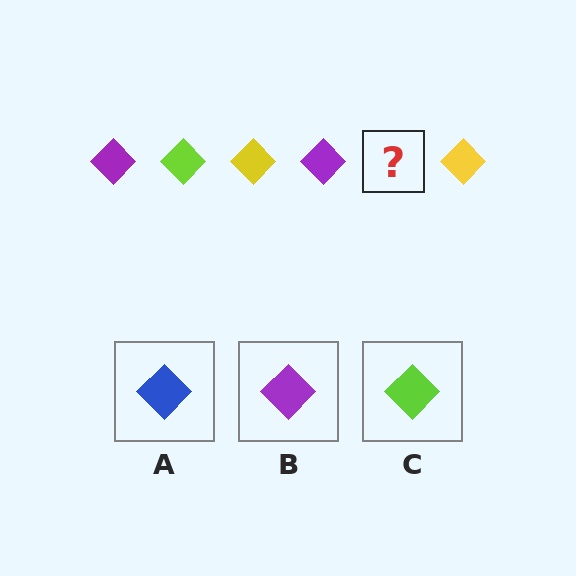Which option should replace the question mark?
Option C.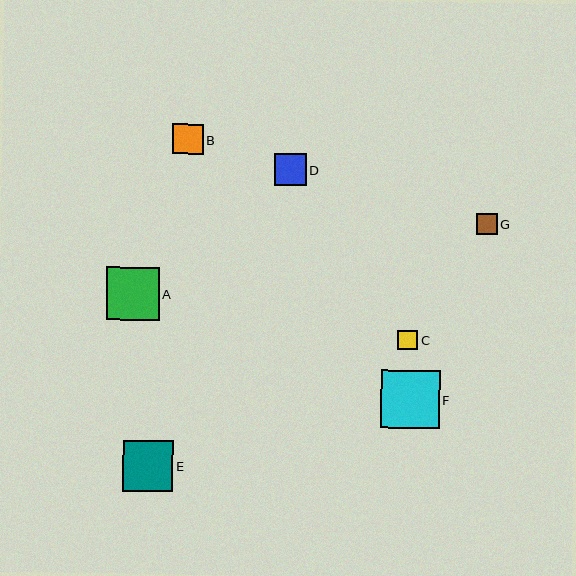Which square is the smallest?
Square C is the smallest with a size of approximately 20 pixels.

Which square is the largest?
Square F is the largest with a size of approximately 59 pixels.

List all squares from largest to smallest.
From largest to smallest: F, A, E, D, B, G, C.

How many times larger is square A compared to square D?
Square A is approximately 1.7 times the size of square D.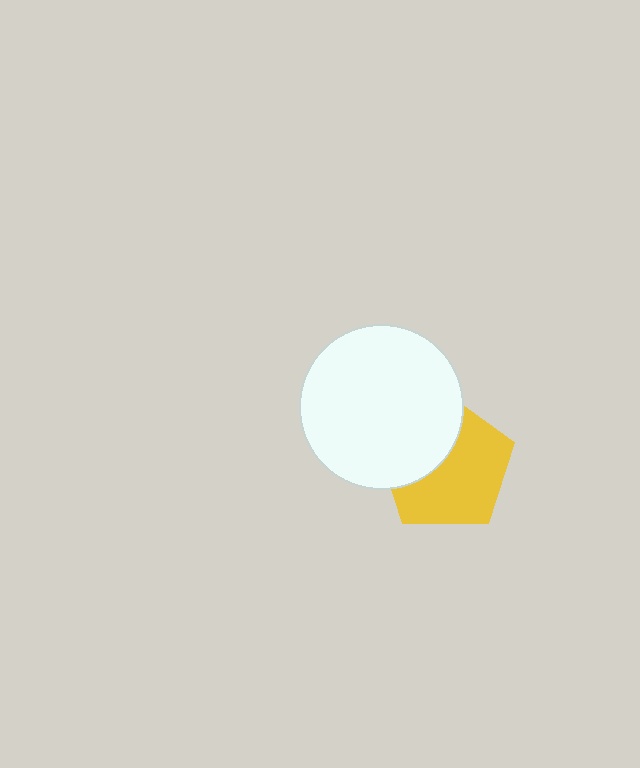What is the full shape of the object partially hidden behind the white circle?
The partially hidden object is a yellow pentagon.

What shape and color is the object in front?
The object in front is a white circle.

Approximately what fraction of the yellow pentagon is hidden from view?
Roughly 39% of the yellow pentagon is hidden behind the white circle.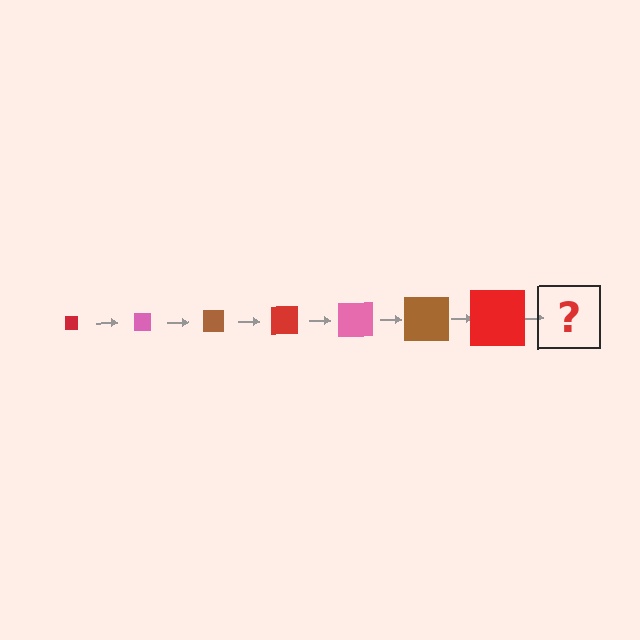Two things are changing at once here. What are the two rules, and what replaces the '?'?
The two rules are that the square grows larger each step and the color cycles through red, pink, and brown. The '?' should be a pink square, larger than the previous one.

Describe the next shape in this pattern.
It should be a pink square, larger than the previous one.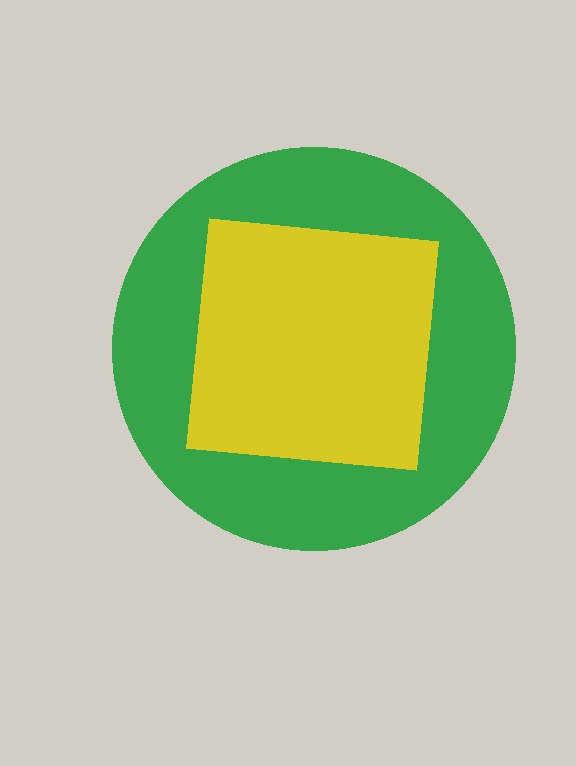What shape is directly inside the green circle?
The yellow square.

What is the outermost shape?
The green circle.